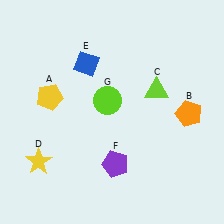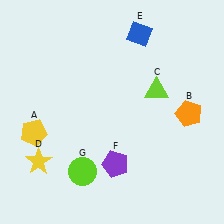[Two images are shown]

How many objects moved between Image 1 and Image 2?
3 objects moved between the two images.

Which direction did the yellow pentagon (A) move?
The yellow pentagon (A) moved down.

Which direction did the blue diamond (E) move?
The blue diamond (E) moved right.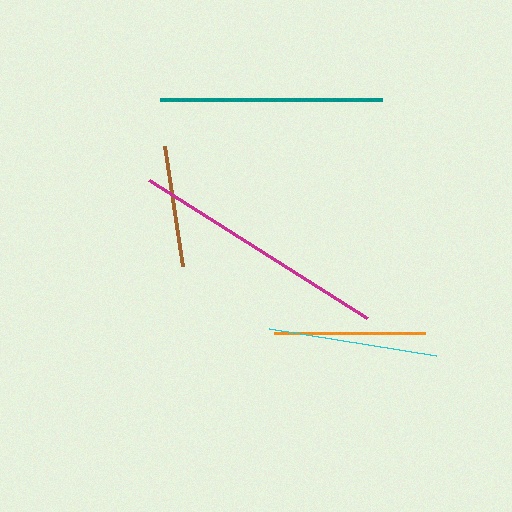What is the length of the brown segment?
The brown segment is approximately 121 pixels long.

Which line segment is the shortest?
The brown line is the shortest at approximately 121 pixels.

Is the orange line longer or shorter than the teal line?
The teal line is longer than the orange line.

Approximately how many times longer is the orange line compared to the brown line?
The orange line is approximately 1.3 times the length of the brown line.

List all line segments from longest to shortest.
From longest to shortest: magenta, teal, cyan, orange, brown.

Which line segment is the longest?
The magenta line is the longest at approximately 258 pixels.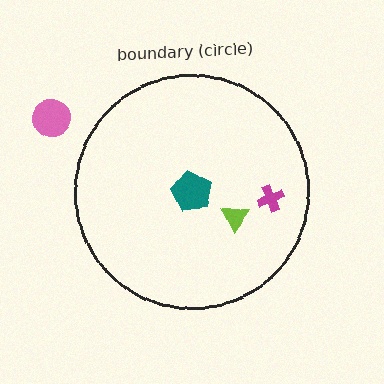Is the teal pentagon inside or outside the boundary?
Inside.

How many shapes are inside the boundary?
3 inside, 1 outside.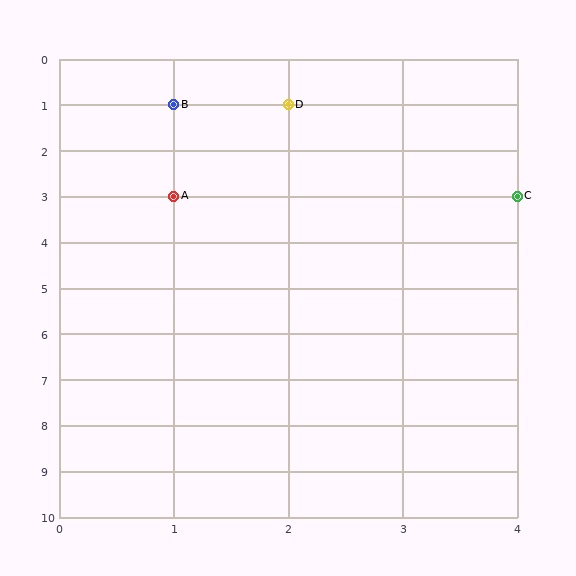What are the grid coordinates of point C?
Point C is at grid coordinates (4, 3).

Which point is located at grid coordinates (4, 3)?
Point C is at (4, 3).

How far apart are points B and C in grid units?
Points B and C are 3 columns and 2 rows apart (about 3.6 grid units diagonally).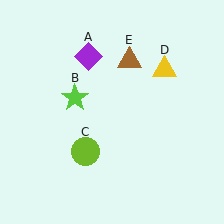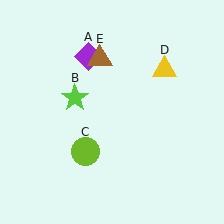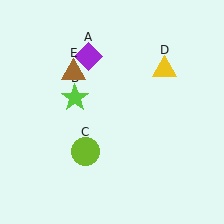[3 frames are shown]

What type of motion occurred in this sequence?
The brown triangle (object E) rotated counterclockwise around the center of the scene.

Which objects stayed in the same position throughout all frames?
Purple diamond (object A) and lime star (object B) and lime circle (object C) and yellow triangle (object D) remained stationary.